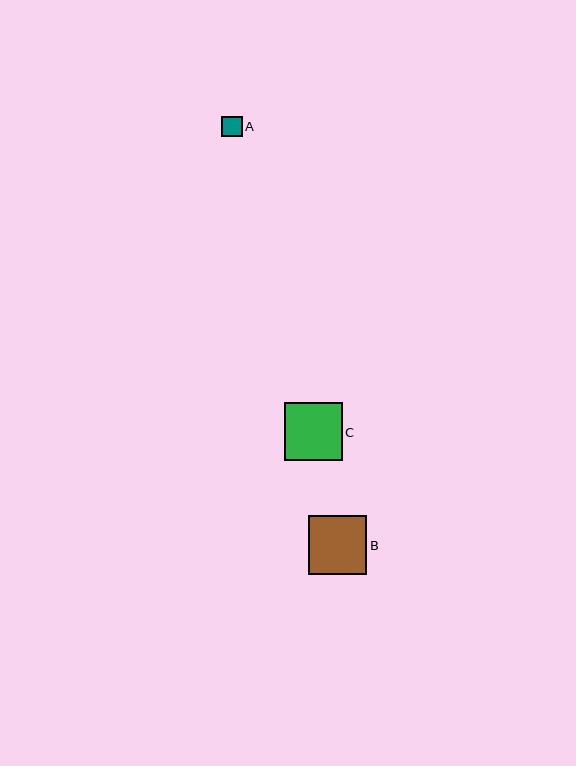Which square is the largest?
Square B is the largest with a size of approximately 58 pixels.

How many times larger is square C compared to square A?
Square C is approximately 2.8 times the size of square A.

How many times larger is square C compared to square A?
Square C is approximately 2.8 times the size of square A.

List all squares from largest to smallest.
From largest to smallest: B, C, A.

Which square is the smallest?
Square A is the smallest with a size of approximately 20 pixels.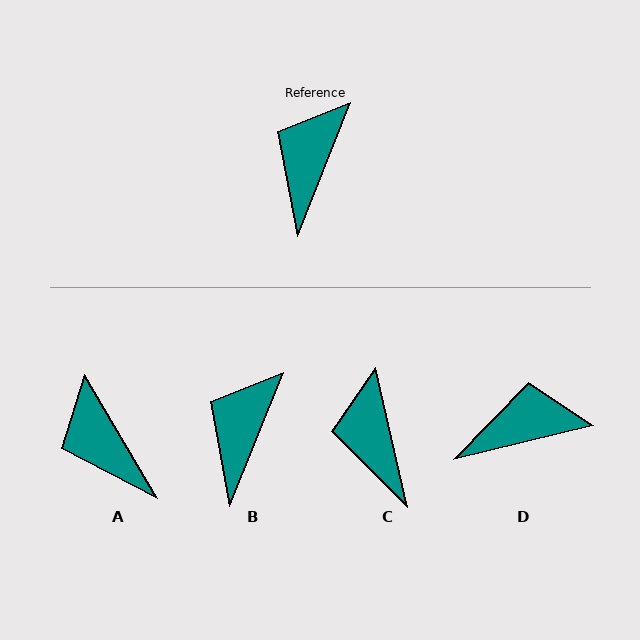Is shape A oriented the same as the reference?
No, it is off by about 52 degrees.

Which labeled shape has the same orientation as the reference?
B.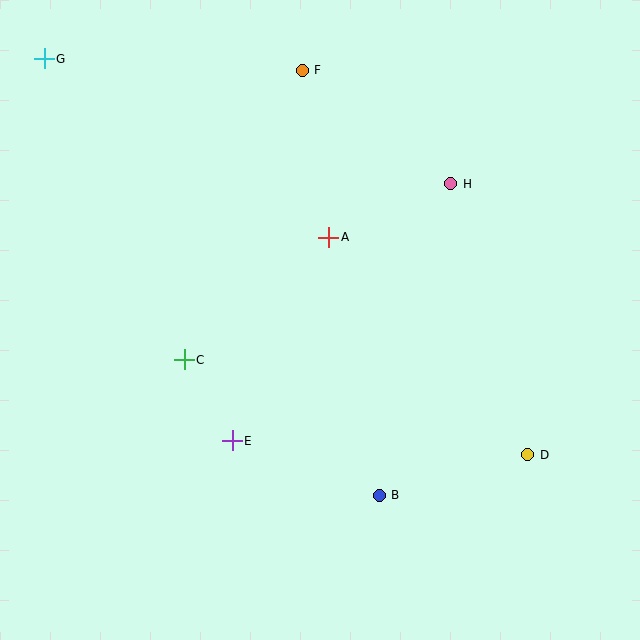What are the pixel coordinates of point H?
Point H is at (451, 184).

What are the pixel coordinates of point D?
Point D is at (528, 455).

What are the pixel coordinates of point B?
Point B is at (379, 495).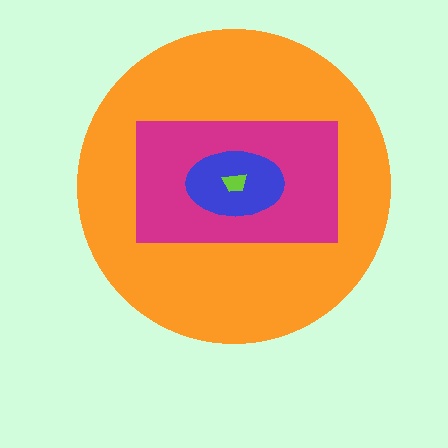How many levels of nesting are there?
4.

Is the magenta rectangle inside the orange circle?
Yes.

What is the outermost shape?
The orange circle.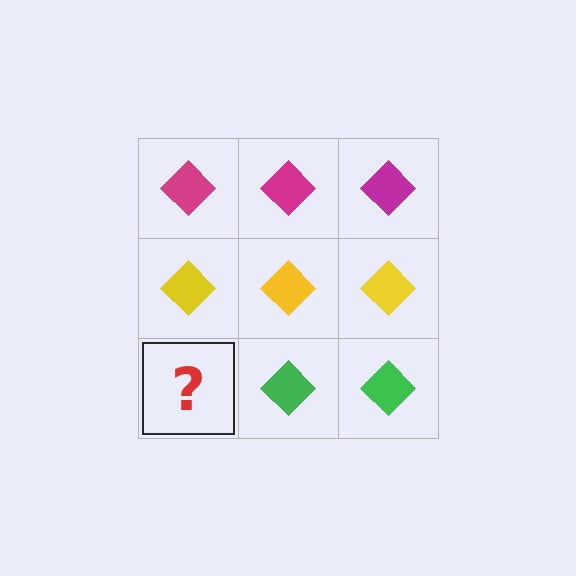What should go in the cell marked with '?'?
The missing cell should contain a green diamond.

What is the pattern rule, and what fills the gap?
The rule is that each row has a consistent color. The gap should be filled with a green diamond.